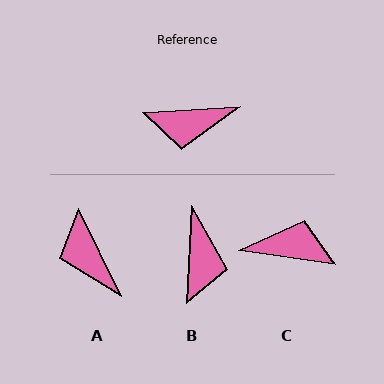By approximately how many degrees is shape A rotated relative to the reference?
Approximately 67 degrees clockwise.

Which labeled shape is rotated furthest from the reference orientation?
C, about 168 degrees away.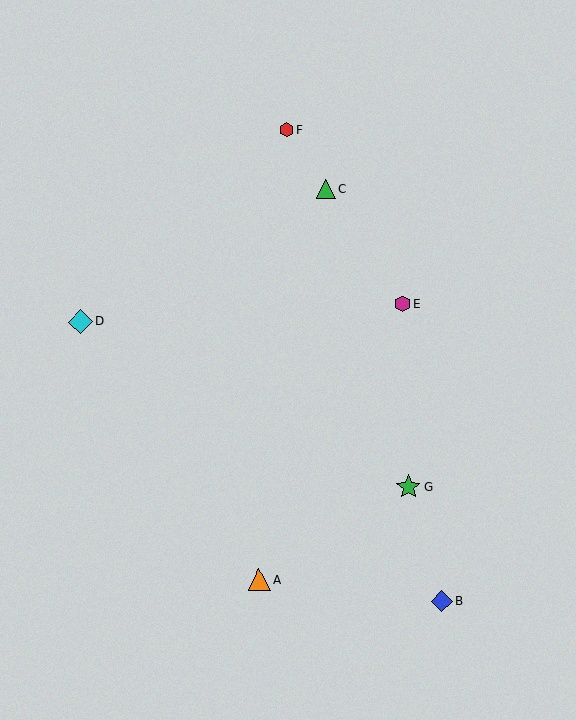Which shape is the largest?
The green star (labeled G) is the largest.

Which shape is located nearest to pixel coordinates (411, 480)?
The green star (labeled G) at (408, 487) is nearest to that location.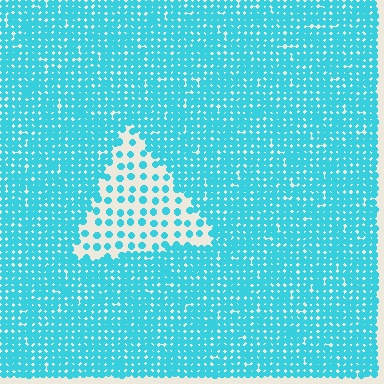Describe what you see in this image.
The image contains small cyan elements arranged at two different densities. A triangle-shaped region is visible where the elements are less densely packed than the surrounding area.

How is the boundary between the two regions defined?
The boundary is defined by a change in element density (approximately 3.0x ratio). All elements are the same color, size, and shape.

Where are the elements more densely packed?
The elements are more densely packed outside the triangle boundary.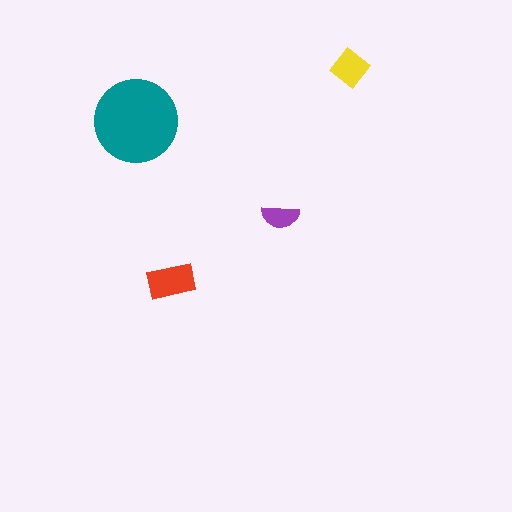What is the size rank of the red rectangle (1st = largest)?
2nd.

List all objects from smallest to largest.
The purple semicircle, the yellow diamond, the red rectangle, the teal circle.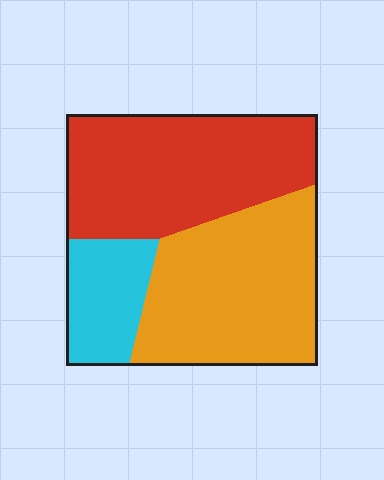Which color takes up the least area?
Cyan, at roughly 15%.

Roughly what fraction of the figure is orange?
Orange covers 42% of the figure.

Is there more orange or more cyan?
Orange.